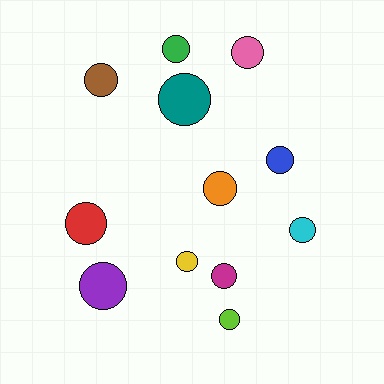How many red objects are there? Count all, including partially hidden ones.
There is 1 red object.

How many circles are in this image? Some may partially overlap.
There are 12 circles.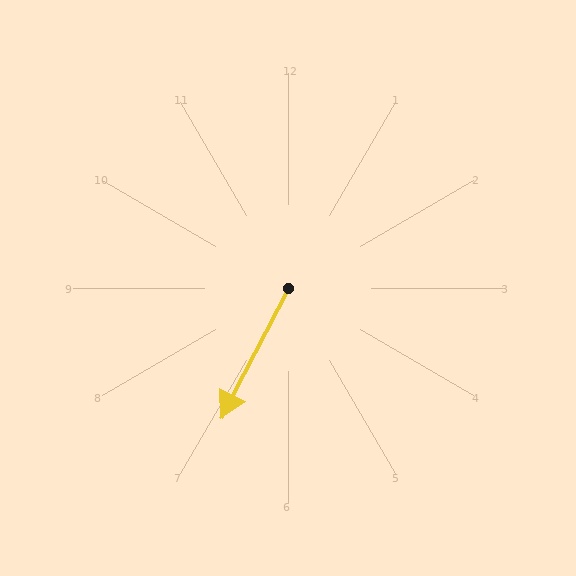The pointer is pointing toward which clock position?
Roughly 7 o'clock.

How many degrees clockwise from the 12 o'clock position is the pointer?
Approximately 207 degrees.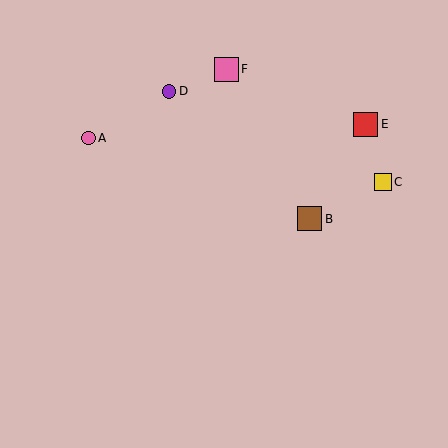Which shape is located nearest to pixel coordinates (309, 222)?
The brown square (labeled B) at (310, 219) is nearest to that location.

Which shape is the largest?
The pink square (labeled F) is the largest.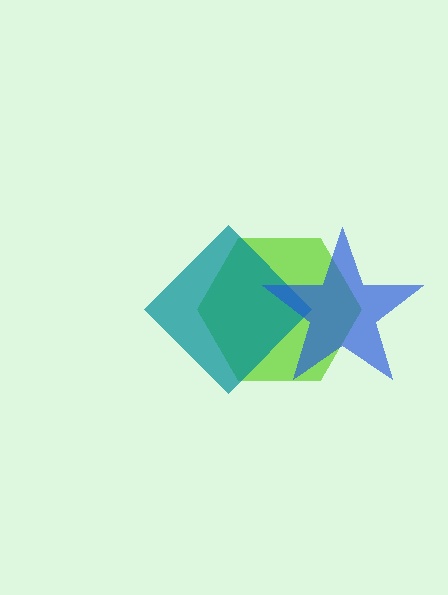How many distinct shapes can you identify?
There are 3 distinct shapes: a lime hexagon, a teal diamond, a blue star.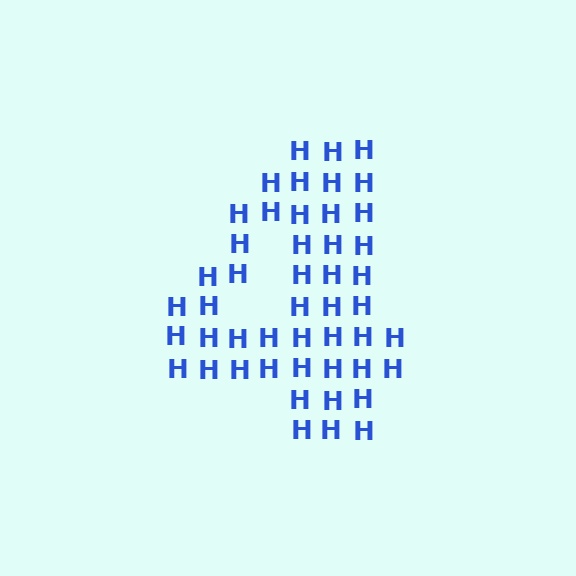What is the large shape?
The large shape is the digit 4.